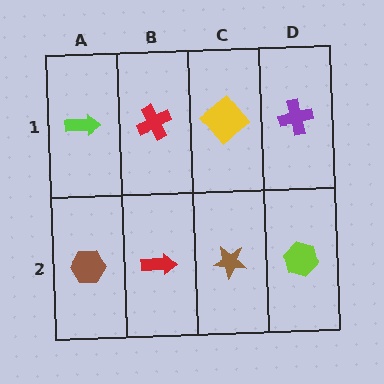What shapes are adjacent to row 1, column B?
A red arrow (row 2, column B), a lime arrow (row 1, column A), a yellow diamond (row 1, column C).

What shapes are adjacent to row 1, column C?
A brown star (row 2, column C), a red cross (row 1, column B), a purple cross (row 1, column D).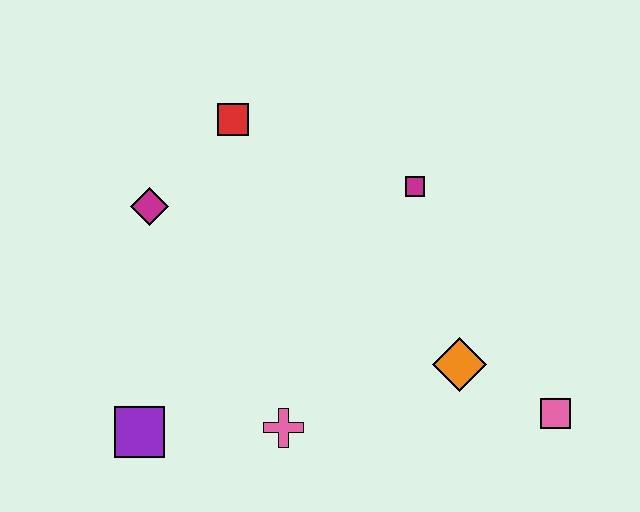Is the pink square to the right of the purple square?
Yes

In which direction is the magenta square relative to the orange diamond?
The magenta square is above the orange diamond.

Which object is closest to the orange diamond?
The pink square is closest to the orange diamond.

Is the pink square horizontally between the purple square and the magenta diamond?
No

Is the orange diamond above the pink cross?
Yes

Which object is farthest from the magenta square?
The purple square is farthest from the magenta square.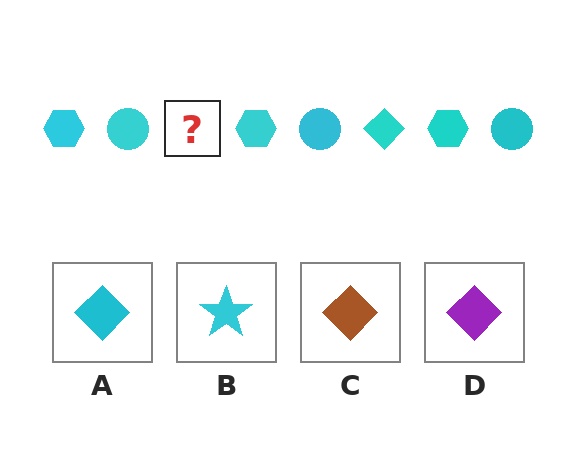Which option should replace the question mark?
Option A.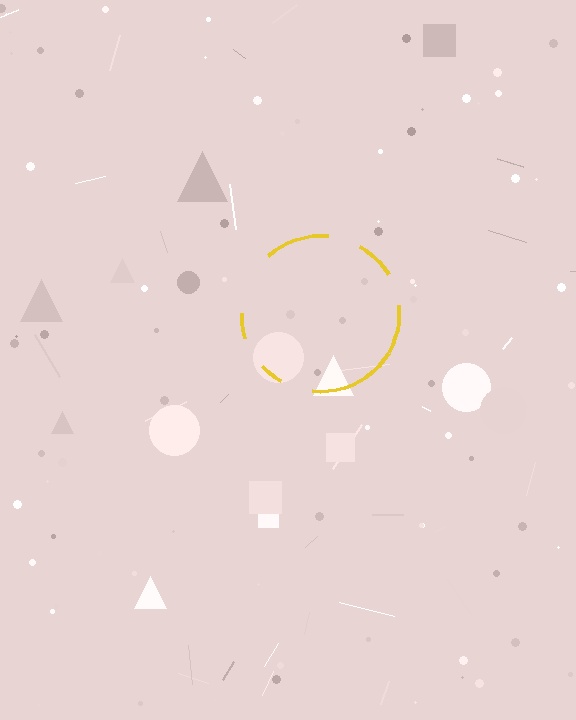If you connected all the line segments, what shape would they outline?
They would outline a circle.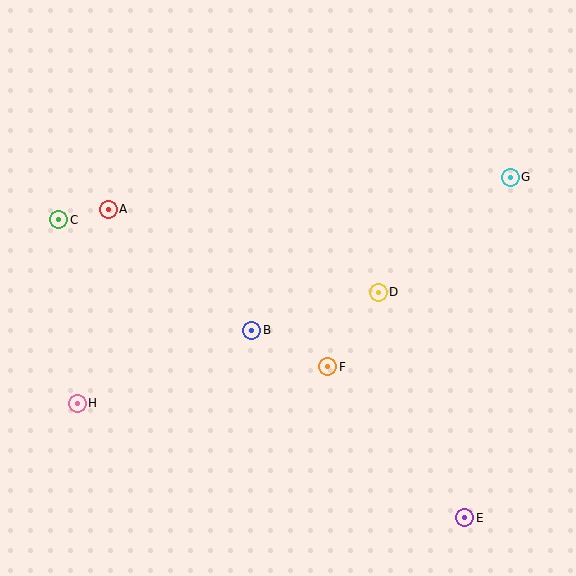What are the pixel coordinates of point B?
Point B is at (252, 330).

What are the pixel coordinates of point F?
Point F is at (328, 367).